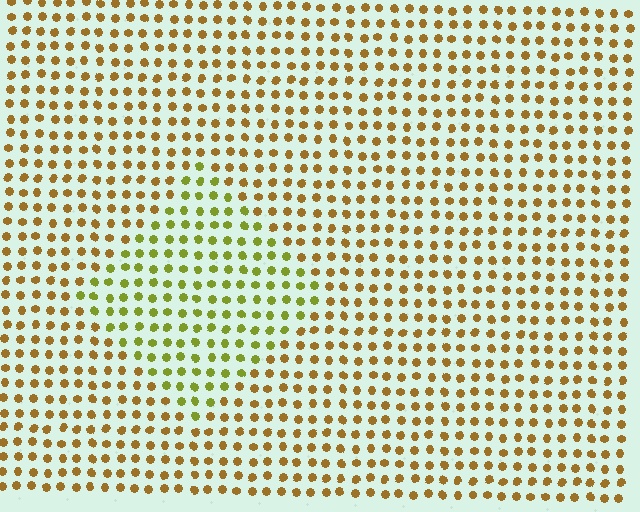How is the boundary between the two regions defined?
The boundary is defined purely by a slight shift in hue (about 37 degrees). Spacing, size, and orientation are identical on both sides.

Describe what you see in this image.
The image is filled with small brown elements in a uniform arrangement. A diamond-shaped region is visible where the elements are tinted to a slightly different hue, forming a subtle color boundary.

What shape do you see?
I see a diamond.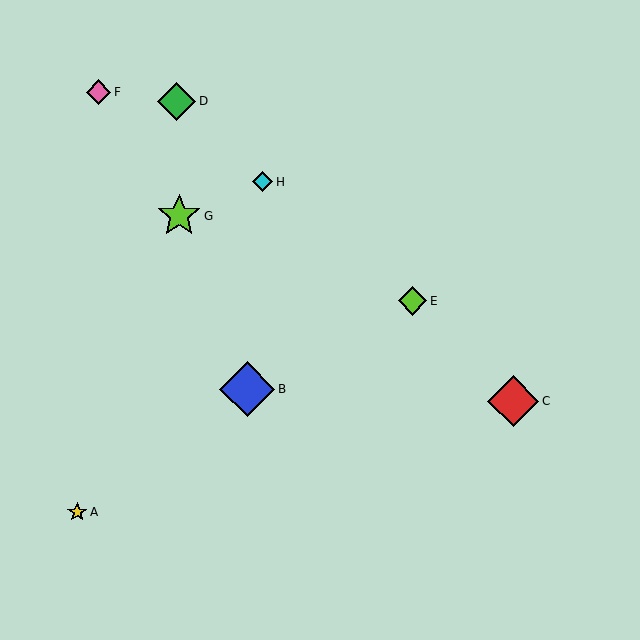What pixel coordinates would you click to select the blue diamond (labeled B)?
Click at (247, 389) to select the blue diamond B.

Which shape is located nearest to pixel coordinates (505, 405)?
The red diamond (labeled C) at (513, 401) is nearest to that location.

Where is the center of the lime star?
The center of the lime star is at (179, 216).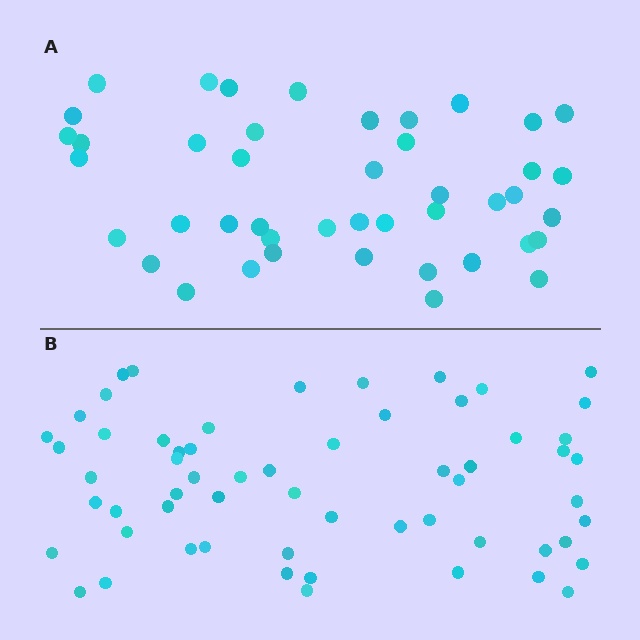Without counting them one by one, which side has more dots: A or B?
Region B (the bottom region) has more dots.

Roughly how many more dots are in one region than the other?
Region B has approximately 15 more dots than region A.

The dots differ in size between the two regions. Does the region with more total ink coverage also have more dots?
No. Region A has more total ink coverage because its dots are larger, but region B actually contains more individual dots. Total area can be misleading — the number of items is what matters here.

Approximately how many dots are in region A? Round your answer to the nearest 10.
About 40 dots. (The exact count is 44, which rounds to 40.)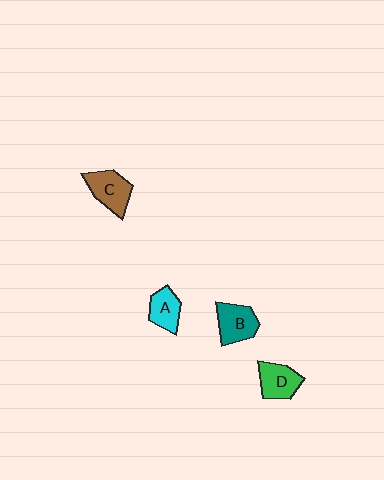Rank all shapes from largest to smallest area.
From largest to smallest: C (brown), B (teal), D (green), A (cyan).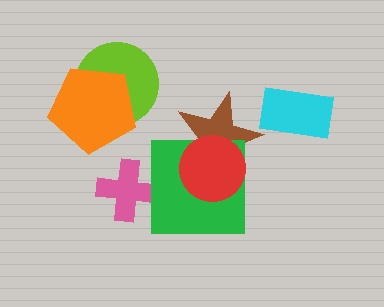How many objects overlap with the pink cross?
0 objects overlap with the pink cross.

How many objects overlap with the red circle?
2 objects overlap with the red circle.